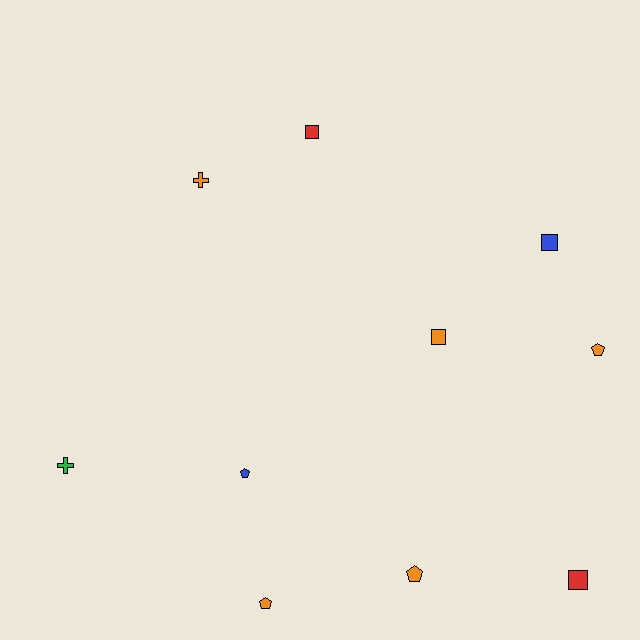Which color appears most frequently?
Orange, with 5 objects.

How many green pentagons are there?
There are no green pentagons.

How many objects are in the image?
There are 10 objects.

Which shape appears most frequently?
Square, with 4 objects.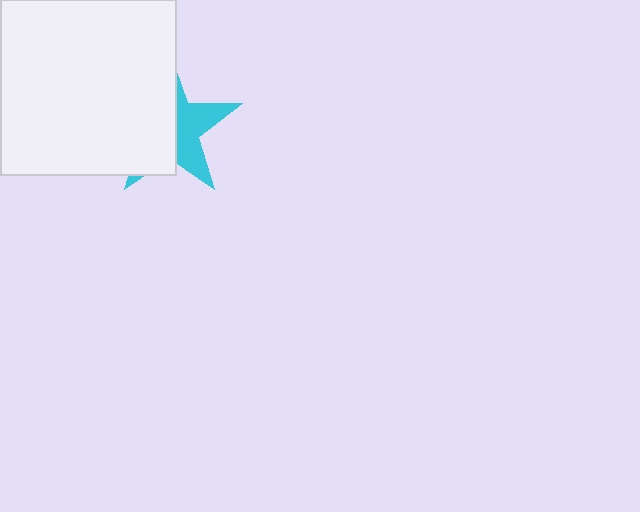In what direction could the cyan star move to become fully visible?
The cyan star could move right. That would shift it out from behind the white square entirely.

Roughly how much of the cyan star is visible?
A small part of it is visible (roughly 40%).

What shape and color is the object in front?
The object in front is a white square.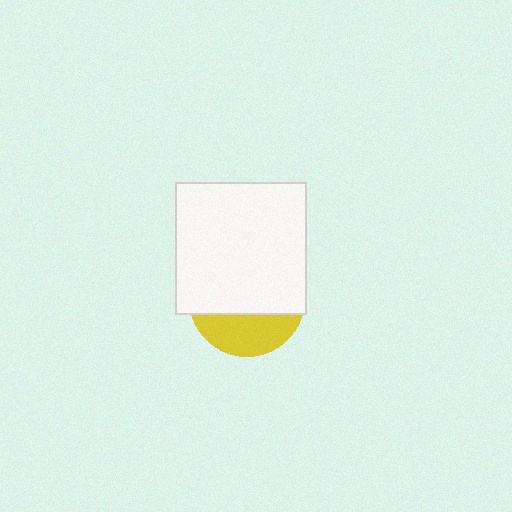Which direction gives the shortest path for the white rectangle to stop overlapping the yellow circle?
Moving up gives the shortest separation.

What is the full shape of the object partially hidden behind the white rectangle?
The partially hidden object is a yellow circle.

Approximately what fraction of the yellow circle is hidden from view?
Roughly 68% of the yellow circle is hidden behind the white rectangle.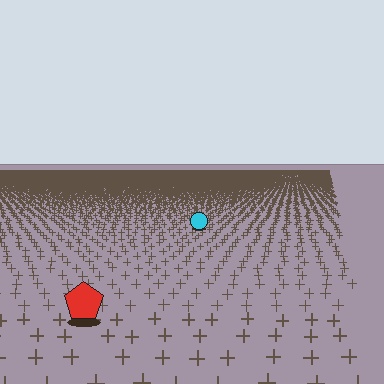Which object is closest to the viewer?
The red pentagon is closest. The texture marks near it are larger and more spread out.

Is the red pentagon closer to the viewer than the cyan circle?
Yes. The red pentagon is closer — you can tell from the texture gradient: the ground texture is coarser near it.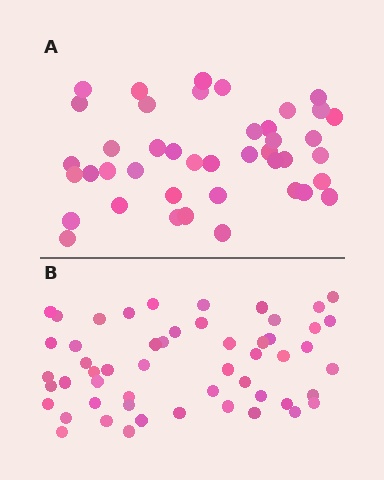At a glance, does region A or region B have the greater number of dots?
Region B (the bottom region) has more dots.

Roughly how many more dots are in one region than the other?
Region B has roughly 12 or so more dots than region A.